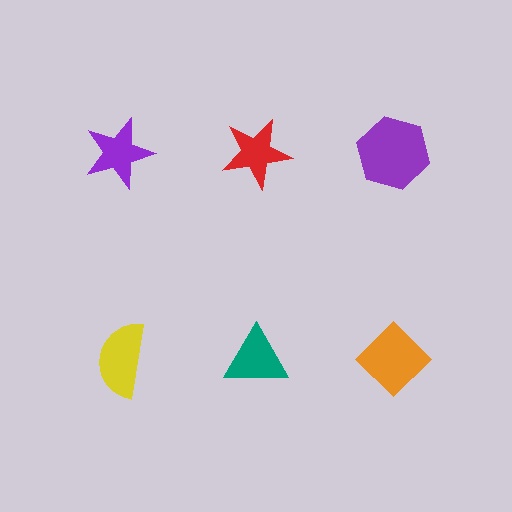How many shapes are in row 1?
3 shapes.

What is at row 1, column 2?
A red star.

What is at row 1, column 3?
A purple hexagon.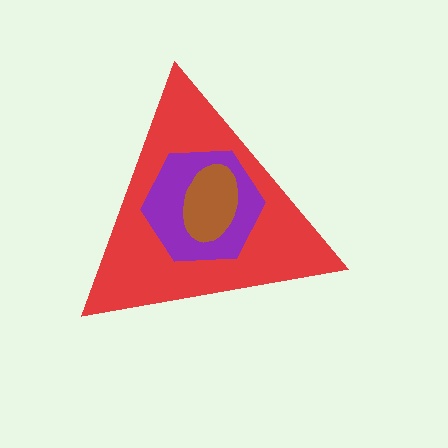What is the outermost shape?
The red triangle.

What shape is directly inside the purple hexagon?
The brown ellipse.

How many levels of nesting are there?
3.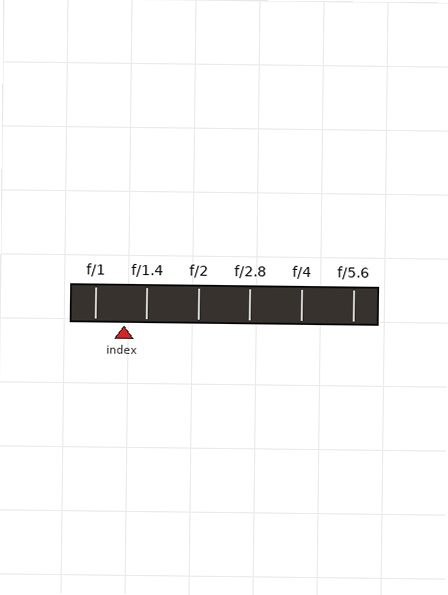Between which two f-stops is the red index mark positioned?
The index mark is between f/1 and f/1.4.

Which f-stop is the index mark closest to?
The index mark is closest to f/1.4.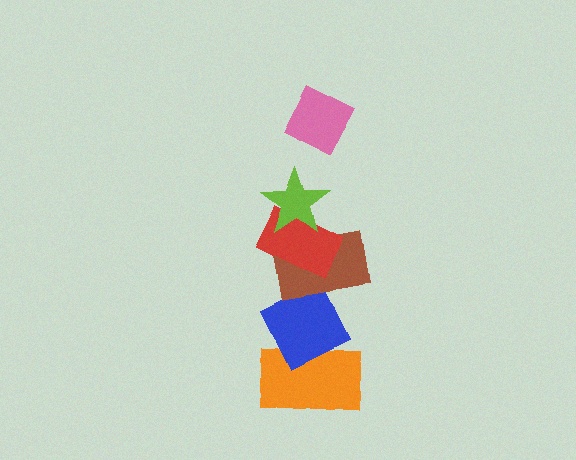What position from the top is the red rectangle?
The red rectangle is 3rd from the top.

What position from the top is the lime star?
The lime star is 2nd from the top.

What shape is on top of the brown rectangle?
The red rectangle is on top of the brown rectangle.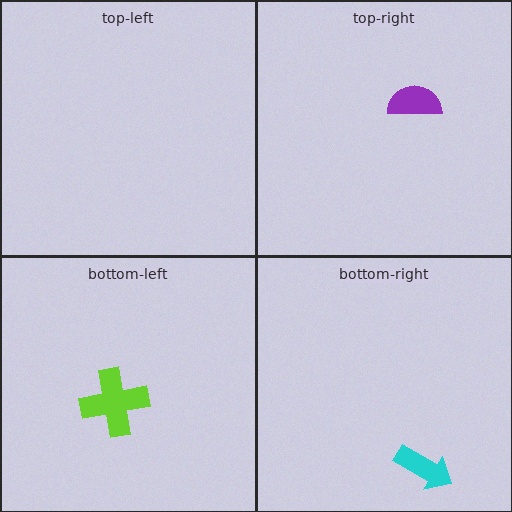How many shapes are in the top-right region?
1.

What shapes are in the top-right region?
The purple semicircle.